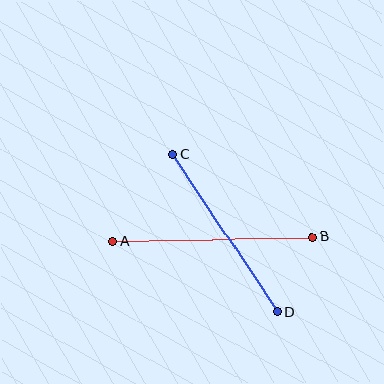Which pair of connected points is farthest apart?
Points A and B are farthest apart.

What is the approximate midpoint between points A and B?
The midpoint is at approximately (212, 239) pixels.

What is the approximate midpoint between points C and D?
The midpoint is at approximately (225, 233) pixels.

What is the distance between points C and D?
The distance is approximately 189 pixels.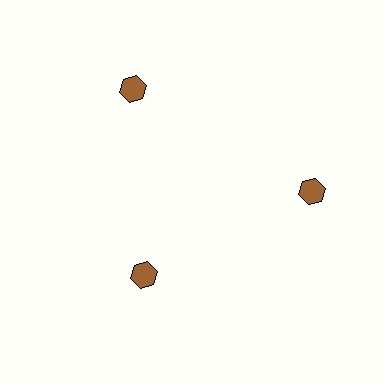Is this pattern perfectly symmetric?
No. The 3 brown hexagons are arranged in a ring, but one element near the 7 o'clock position is pulled inward toward the center, breaking the 3-fold rotational symmetry.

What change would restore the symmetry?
The symmetry would be restored by moving it outward, back onto the ring so that all 3 hexagons sit at equal angles and equal distance from the center.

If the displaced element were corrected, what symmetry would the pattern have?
It would have 3-fold rotational symmetry — the pattern would map onto itself every 120 degrees.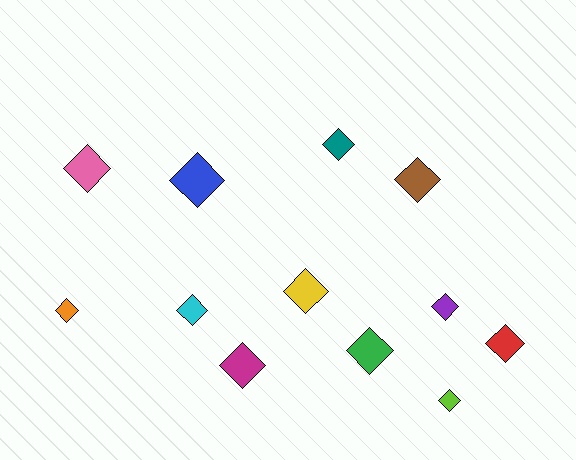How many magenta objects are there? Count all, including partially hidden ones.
There is 1 magenta object.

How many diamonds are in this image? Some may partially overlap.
There are 12 diamonds.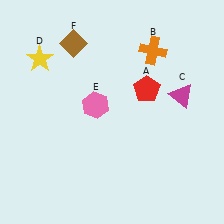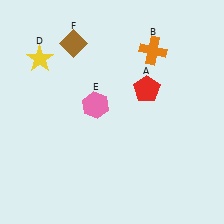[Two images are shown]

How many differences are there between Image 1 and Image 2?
There is 1 difference between the two images.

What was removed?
The magenta triangle (C) was removed in Image 2.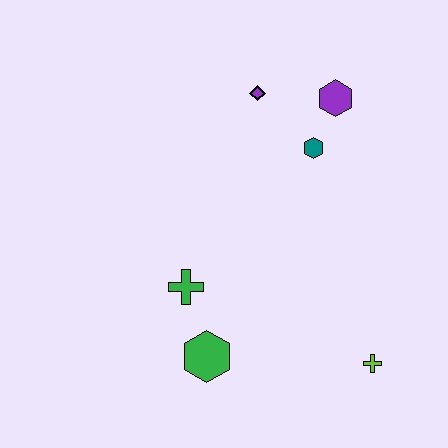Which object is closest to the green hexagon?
The green cross is closest to the green hexagon.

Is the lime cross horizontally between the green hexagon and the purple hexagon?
No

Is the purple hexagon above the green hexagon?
Yes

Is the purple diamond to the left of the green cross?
No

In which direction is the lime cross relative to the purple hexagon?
The lime cross is below the purple hexagon.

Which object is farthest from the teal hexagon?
The green hexagon is farthest from the teal hexagon.